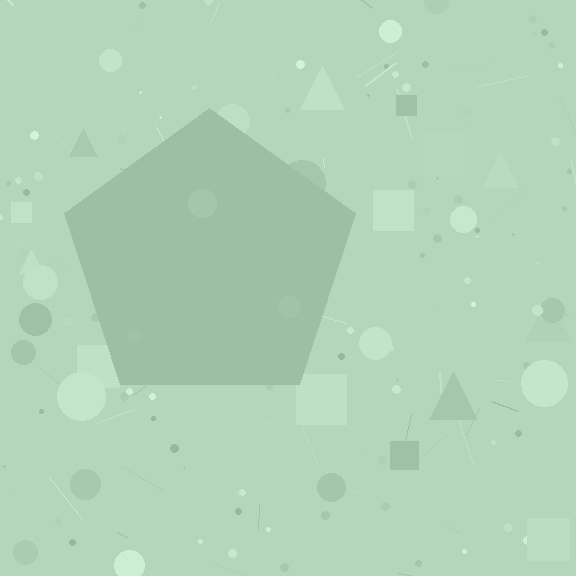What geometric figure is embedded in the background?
A pentagon is embedded in the background.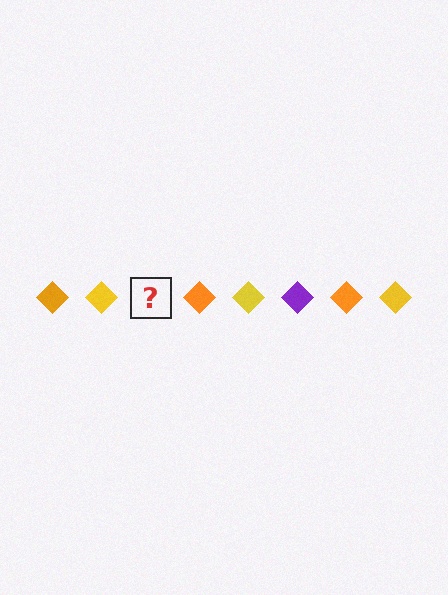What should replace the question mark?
The question mark should be replaced with a purple diamond.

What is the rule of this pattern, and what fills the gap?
The rule is that the pattern cycles through orange, yellow, purple diamonds. The gap should be filled with a purple diamond.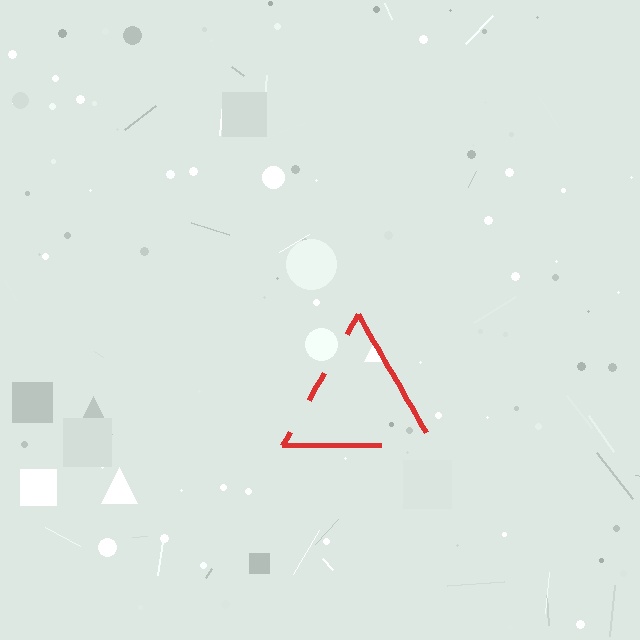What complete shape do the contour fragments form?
The contour fragments form a triangle.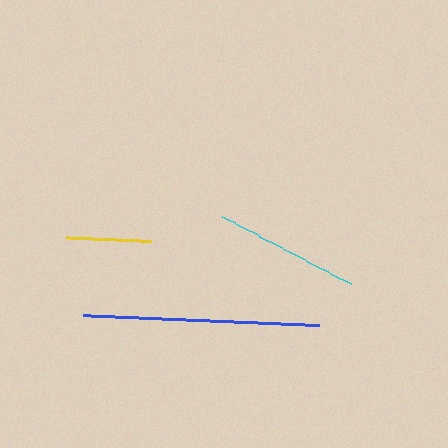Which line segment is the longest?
The blue line is the longest at approximately 236 pixels.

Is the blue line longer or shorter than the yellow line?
The blue line is longer than the yellow line.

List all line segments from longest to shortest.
From longest to shortest: blue, cyan, yellow.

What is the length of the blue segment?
The blue segment is approximately 236 pixels long.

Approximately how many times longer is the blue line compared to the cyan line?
The blue line is approximately 1.6 times the length of the cyan line.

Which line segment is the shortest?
The yellow line is the shortest at approximately 85 pixels.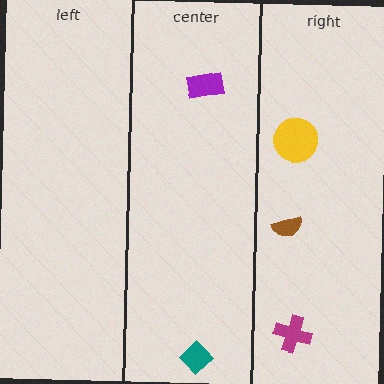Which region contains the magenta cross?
The right region.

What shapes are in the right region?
The brown semicircle, the yellow circle, the magenta cross.